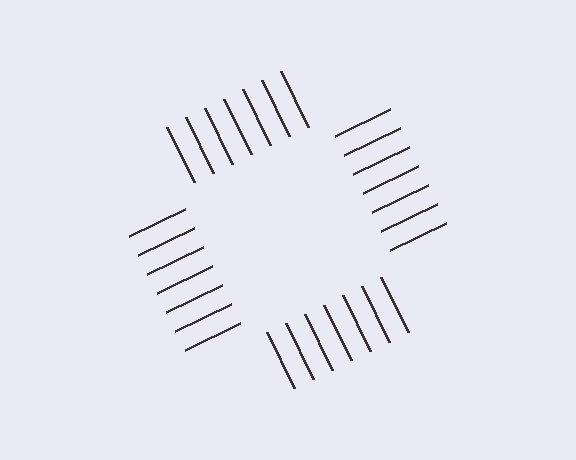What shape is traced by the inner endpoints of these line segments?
An illusory square — the line segments terminate on its edges but no continuous stroke is drawn.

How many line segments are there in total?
28 — 7 along each of the 4 edges.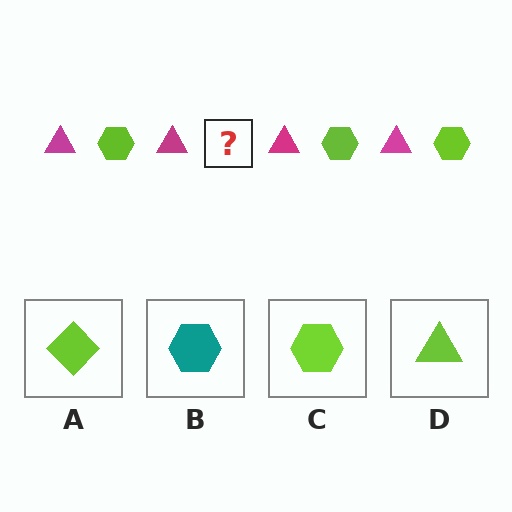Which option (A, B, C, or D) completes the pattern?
C.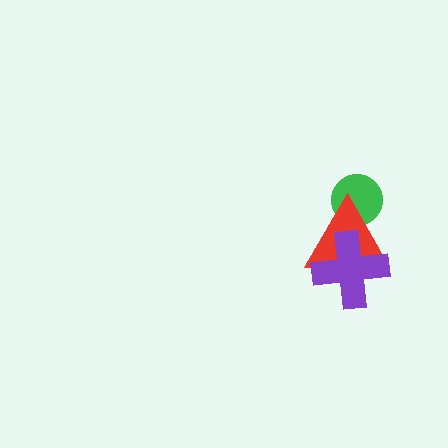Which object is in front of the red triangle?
The purple cross is in front of the red triangle.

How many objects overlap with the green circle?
1 object overlaps with the green circle.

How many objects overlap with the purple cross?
1 object overlaps with the purple cross.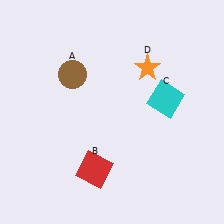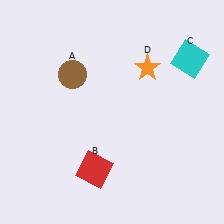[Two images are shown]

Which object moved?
The cyan square (C) moved up.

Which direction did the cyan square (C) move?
The cyan square (C) moved up.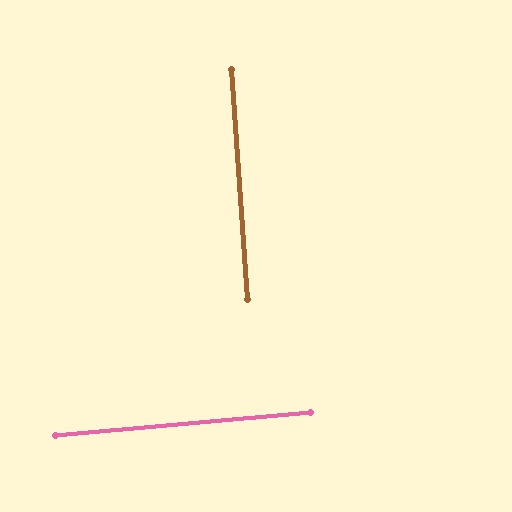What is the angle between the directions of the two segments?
Approximately 89 degrees.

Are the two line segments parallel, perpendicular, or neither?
Perpendicular — they meet at approximately 89°.